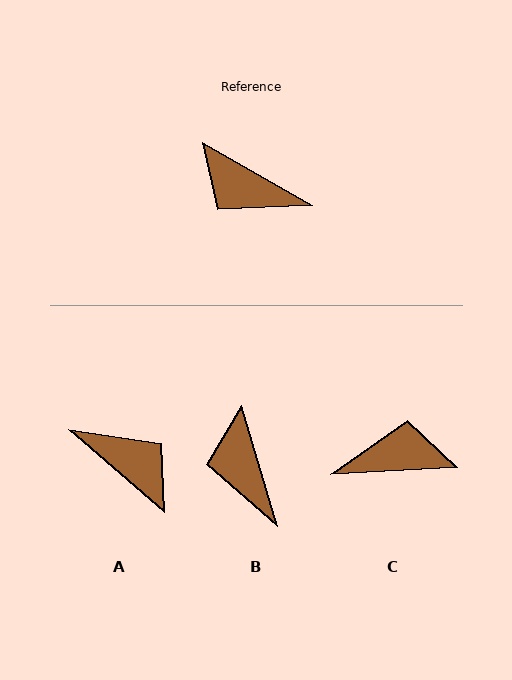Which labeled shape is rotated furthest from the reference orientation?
A, about 169 degrees away.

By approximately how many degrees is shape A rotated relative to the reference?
Approximately 169 degrees counter-clockwise.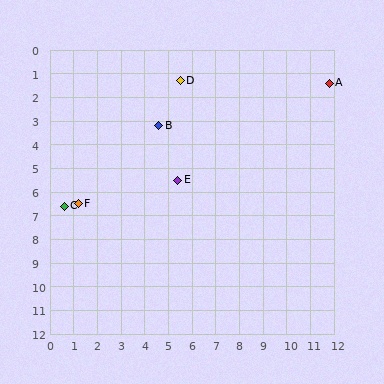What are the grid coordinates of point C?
Point C is at approximately (0.6, 6.6).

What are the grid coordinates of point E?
Point E is at approximately (5.4, 5.5).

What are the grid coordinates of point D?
Point D is at approximately (5.5, 1.3).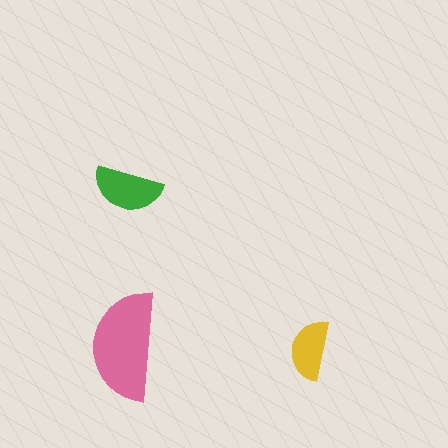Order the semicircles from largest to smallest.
the pink one, the green one, the yellow one.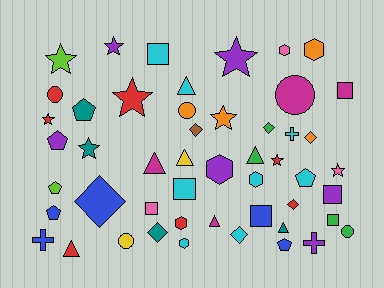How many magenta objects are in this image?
There are 4 magenta objects.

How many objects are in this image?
There are 50 objects.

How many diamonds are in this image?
There are 7 diamonds.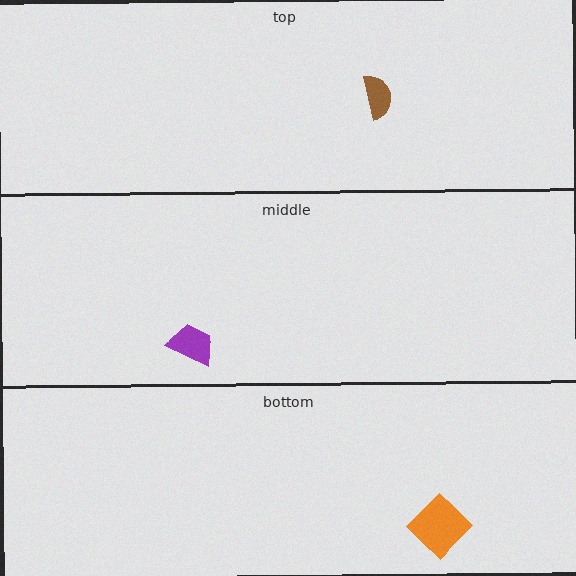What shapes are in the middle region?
The purple trapezoid.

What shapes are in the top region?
The brown semicircle.